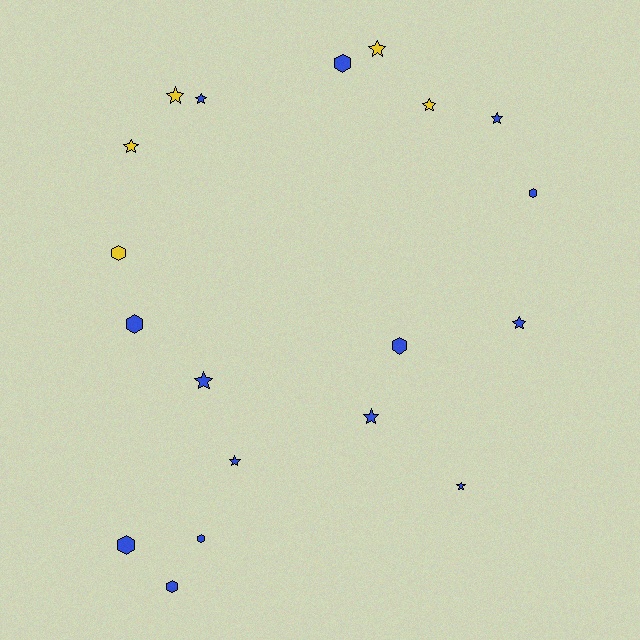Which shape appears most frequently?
Star, with 11 objects.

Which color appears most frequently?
Blue, with 14 objects.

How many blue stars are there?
There are 7 blue stars.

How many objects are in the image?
There are 19 objects.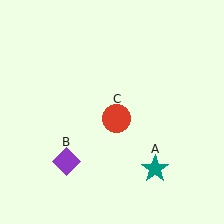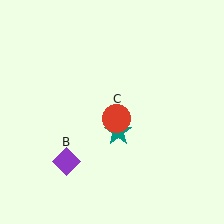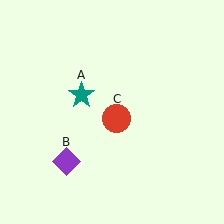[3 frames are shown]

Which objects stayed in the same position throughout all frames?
Purple diamond (object B) and red circle (object C) remained stationary.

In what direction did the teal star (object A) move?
The teal star (object A) moved up and to the left.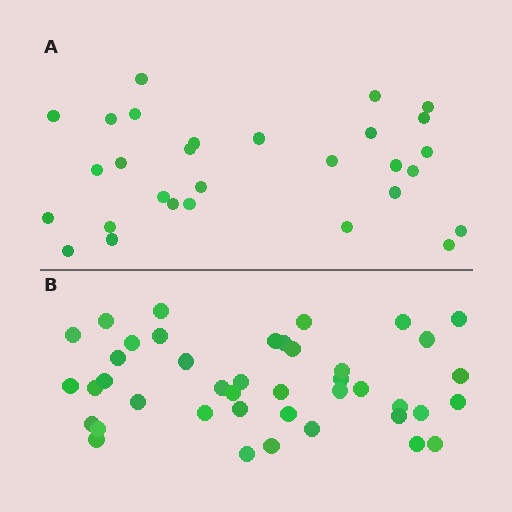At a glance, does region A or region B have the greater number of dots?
Region B (the bottom region) has more dots.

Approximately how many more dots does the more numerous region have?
Region B has approximately 15 more dots than region A.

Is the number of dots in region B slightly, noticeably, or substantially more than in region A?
Region B has noticeably more, but not dramatically so. The ratio is roughly 1.4 to 1.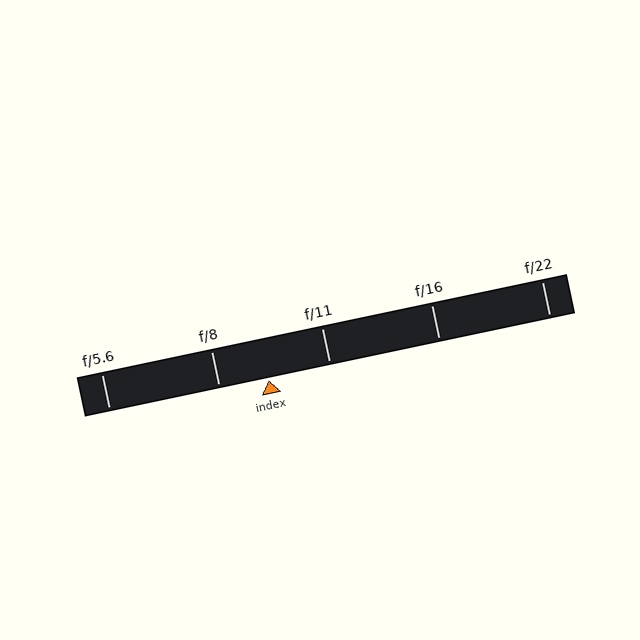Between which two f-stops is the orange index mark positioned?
The index mark is between f/8 and f/11.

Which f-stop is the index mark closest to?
The index mark is closest to f/8.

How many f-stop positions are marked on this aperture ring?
There are 5 f-stop positions marked.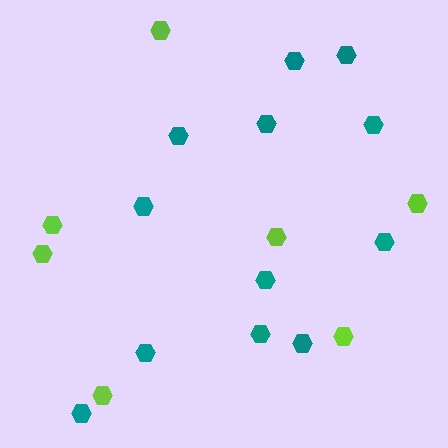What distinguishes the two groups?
There are 2 groups: one group of lime hexagons (7) and one group of teal hexagons (12).